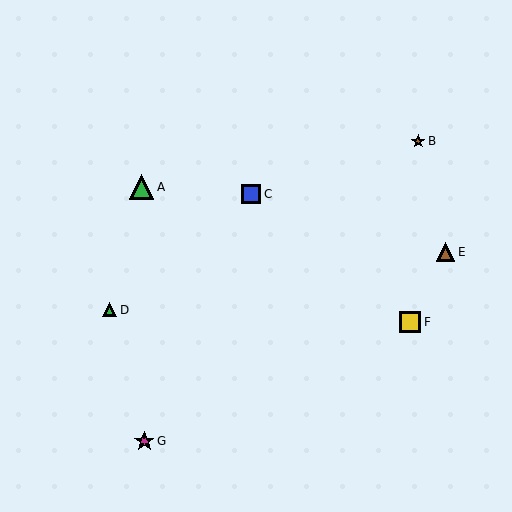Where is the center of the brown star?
The center of the brown star is at (418, 141).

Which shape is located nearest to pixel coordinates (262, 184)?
The blue square (labeled C) at (251, 194) is nearest to that location.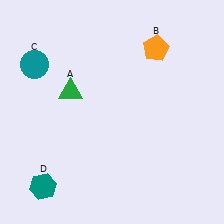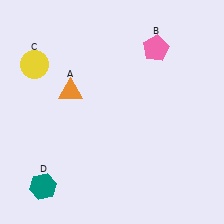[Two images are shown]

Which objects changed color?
A changed from green to orange. B changed from orange to pink. C changed from teal to yellow.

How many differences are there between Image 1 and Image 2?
There are 3 differences between the two images.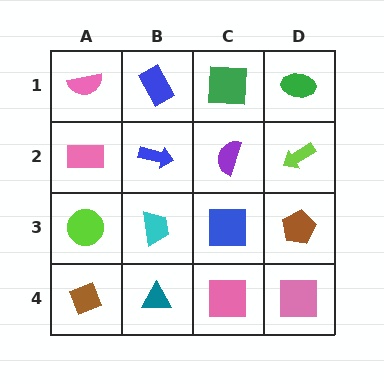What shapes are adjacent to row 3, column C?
A purple semicircle (row 2, column C), a pink square (row 4, column C), a cyan trapezoid (row 3, column B), a brown pentagon (row 3, column D).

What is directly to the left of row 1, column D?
A green square.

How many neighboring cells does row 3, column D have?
3.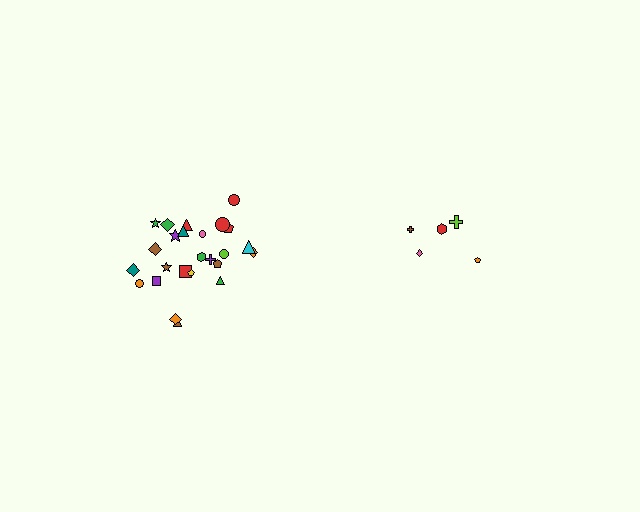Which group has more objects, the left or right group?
The left group.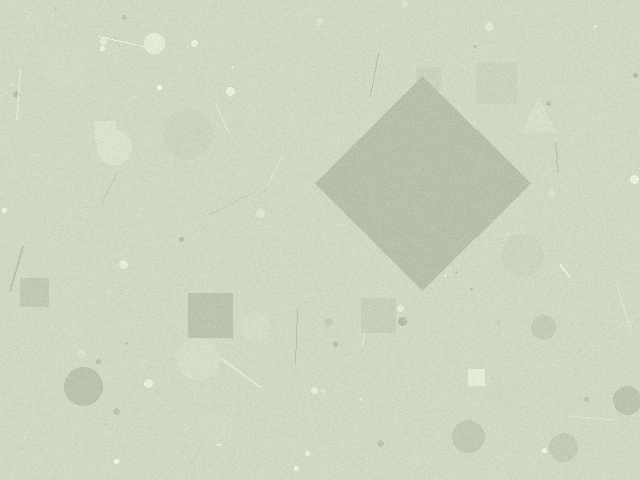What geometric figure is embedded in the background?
A diamond is embedded in the background.